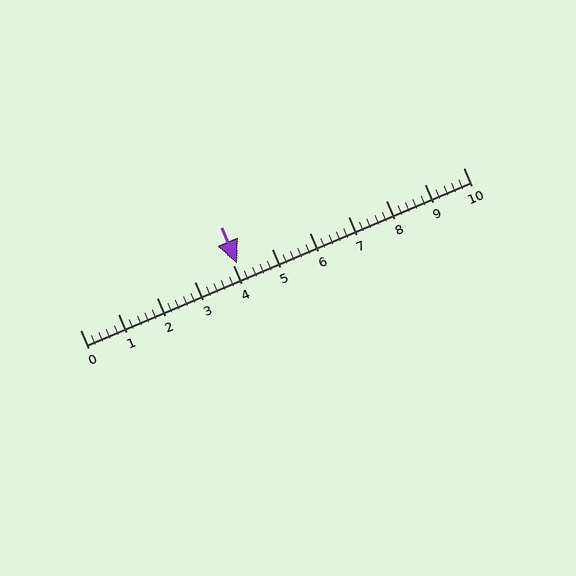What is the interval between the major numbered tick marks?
The major tick marks are spaced 1 units apart.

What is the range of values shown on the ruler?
The ruler shows values from 0 to 10.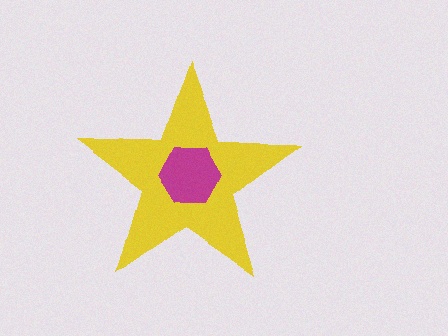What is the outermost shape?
The yellow star.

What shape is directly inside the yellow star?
The magenta hexagon.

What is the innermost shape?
The magenta hexagon.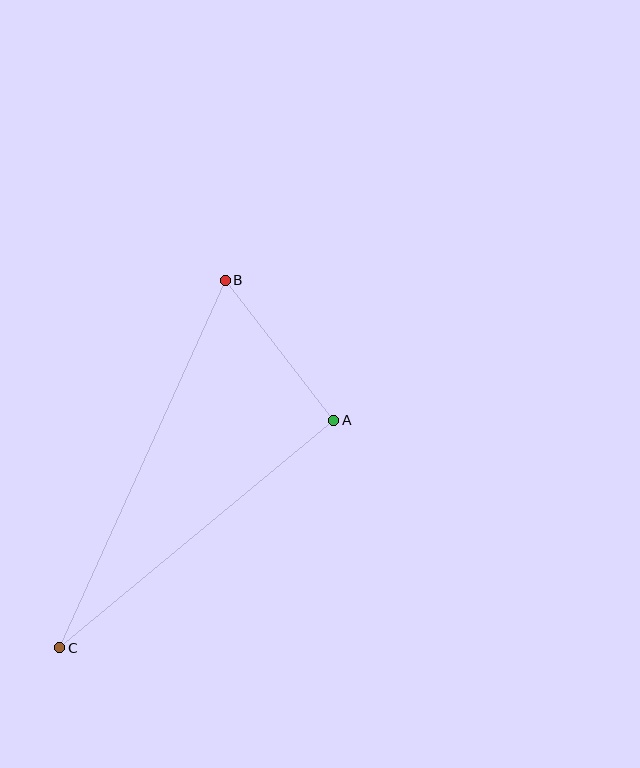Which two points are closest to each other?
Points A and B are closest to each other.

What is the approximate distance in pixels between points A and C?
The distance between A and C is approximately 356 pixels.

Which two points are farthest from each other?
Points B and C are farthest from each other.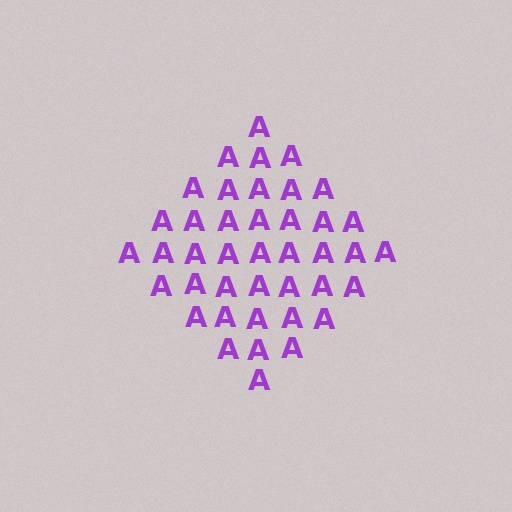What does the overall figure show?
The overall figure shows a diamond.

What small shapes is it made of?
It is made of small letter A's.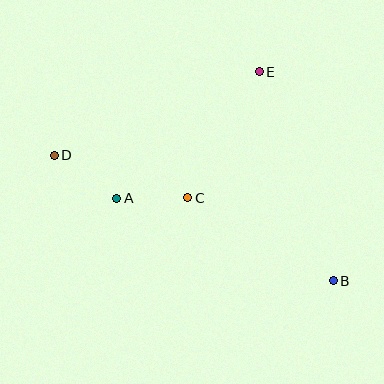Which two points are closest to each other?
Points A and C are closest to each other.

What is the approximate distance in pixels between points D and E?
The distance between D and E is approximately 221 pixels.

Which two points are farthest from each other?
Points B and D are farthest from each other.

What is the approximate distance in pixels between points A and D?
The distance between A and D is approximately 76 pixels.